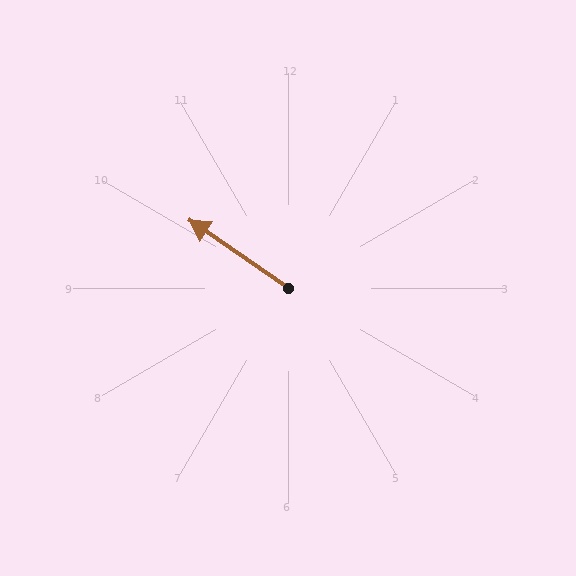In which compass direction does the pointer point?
Northwest.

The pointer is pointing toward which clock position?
Roughly 10 o'clock.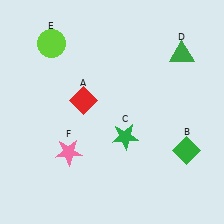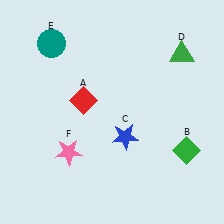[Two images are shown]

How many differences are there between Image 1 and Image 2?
There are 2 differences between the two images.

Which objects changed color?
C changed from green to blue. E changed from lime to teal.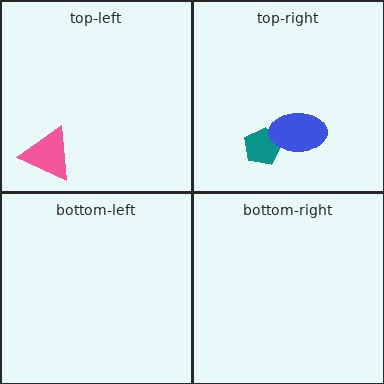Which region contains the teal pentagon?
The top-right region.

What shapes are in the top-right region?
The teal pentagon, the blue ellipse.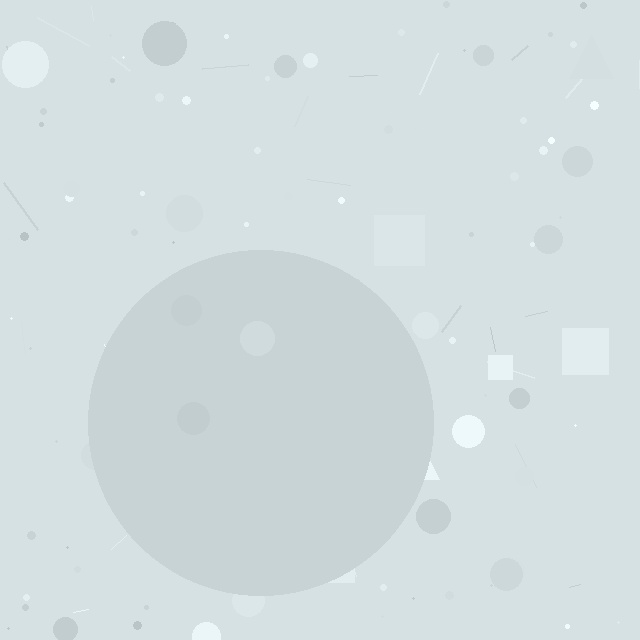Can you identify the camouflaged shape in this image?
The camouflaged shape is a circle.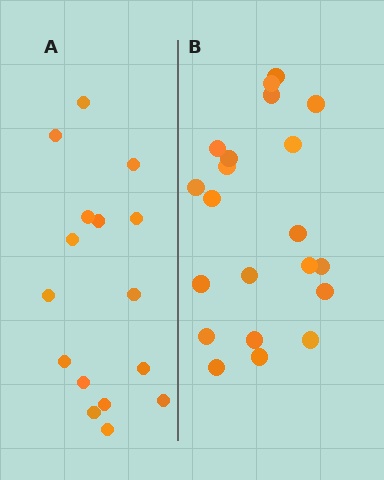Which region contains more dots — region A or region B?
Region B (the right region) has more dots.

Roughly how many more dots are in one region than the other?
Region B has about 5 more dots than region A.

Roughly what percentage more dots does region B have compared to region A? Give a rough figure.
About 30% more.